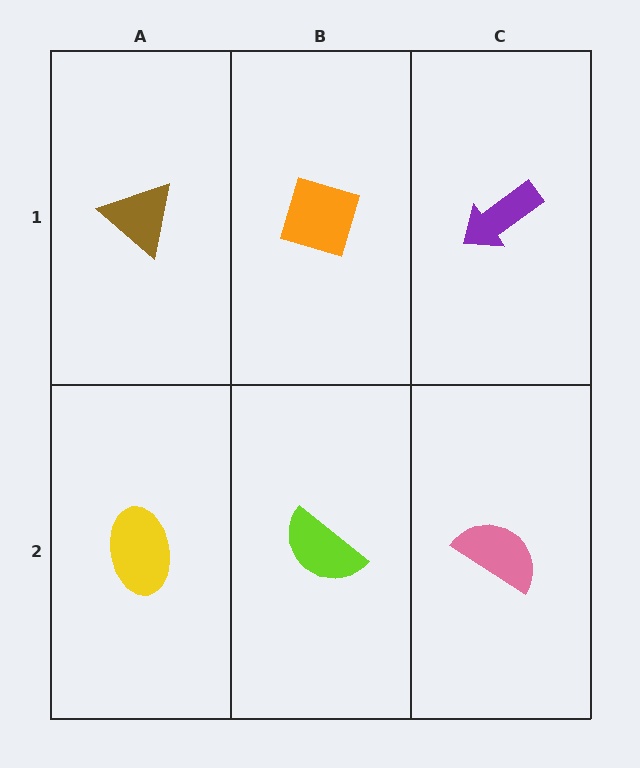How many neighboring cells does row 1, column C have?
2.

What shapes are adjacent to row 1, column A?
A yellow ellipse (row 2, column A), an orange diamond (row 1, column B).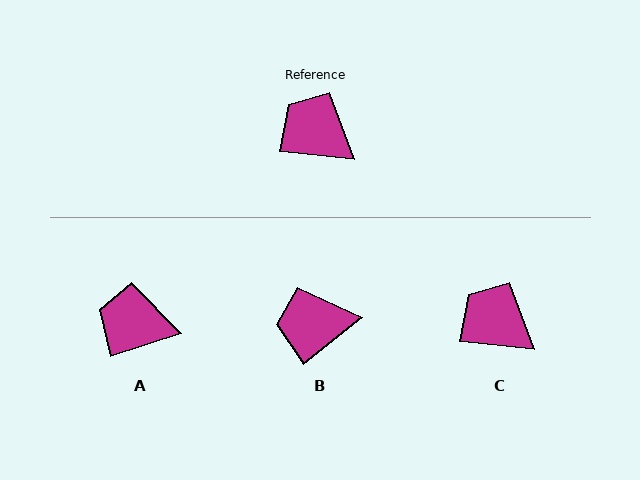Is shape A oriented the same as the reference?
No, it is off by about 24 degrees.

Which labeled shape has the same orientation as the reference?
C.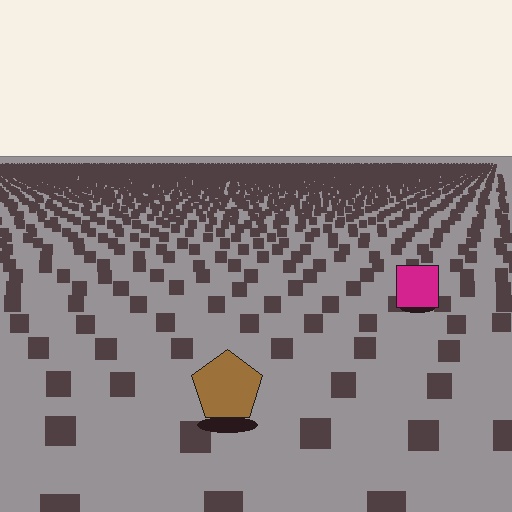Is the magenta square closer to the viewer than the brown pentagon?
No. The brown pentagon is closer — you can tell from the texture gradient: the ground texture is coarser near it.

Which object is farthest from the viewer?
The magenta square is farthest from the viewer. It appears smaller and the ground texture around it is denser.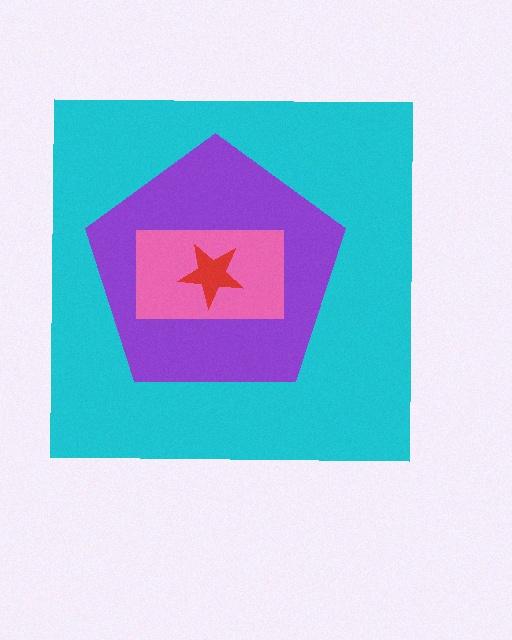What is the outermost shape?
The cyan square.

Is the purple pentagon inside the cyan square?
Yes.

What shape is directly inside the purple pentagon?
The pink rectangle.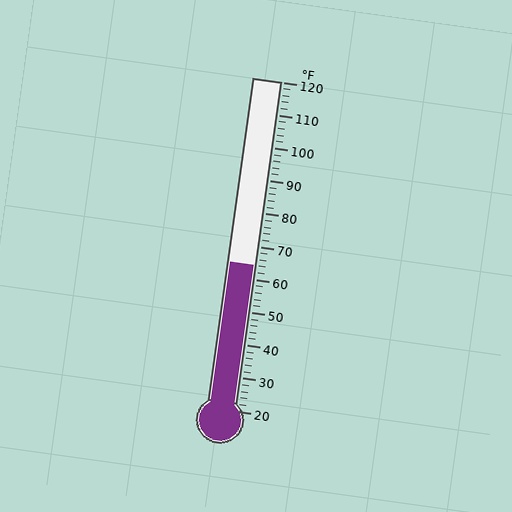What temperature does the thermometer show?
The thermometer shows approximately 64°F.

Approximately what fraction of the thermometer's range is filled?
The thermometer is filled to approximately 45% of its range.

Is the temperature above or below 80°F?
The temperature is below 80°F.